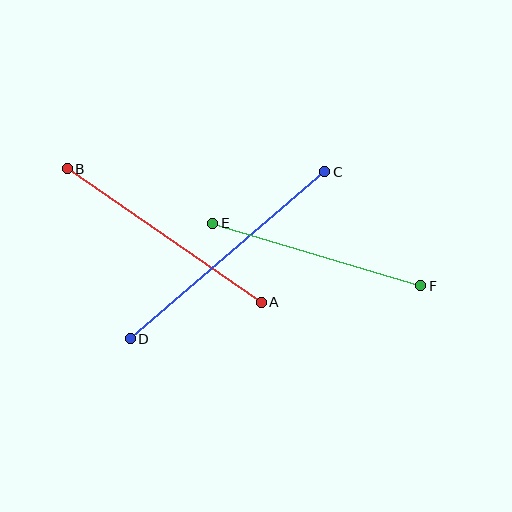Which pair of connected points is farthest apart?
Points C and D are farthest apart.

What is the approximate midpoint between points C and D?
The midpoint is at approximately (227, 255) pixels.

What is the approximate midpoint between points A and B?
The midpoint is at approximately (164, 236) pixels.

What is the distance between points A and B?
The distance is approximately 235 pixels.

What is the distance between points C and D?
The distance is approximately 256 pixels.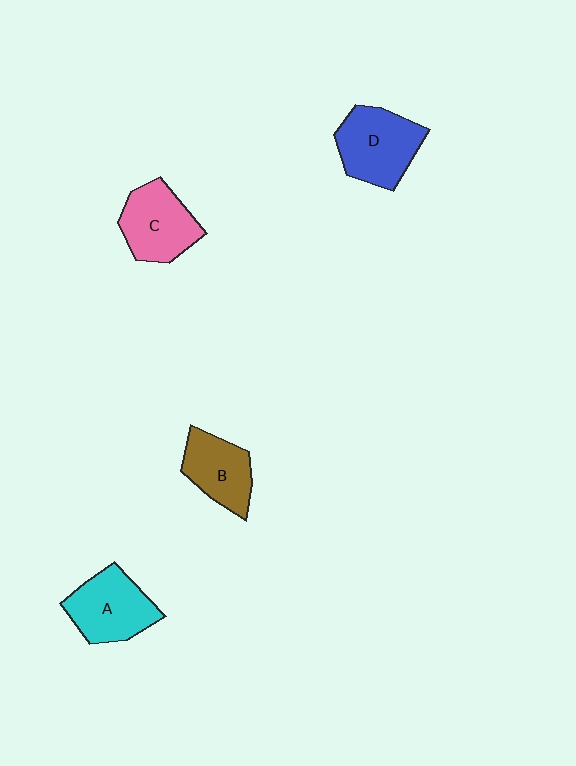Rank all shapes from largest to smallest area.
From largest to smallest: D (blue), A (cyan), C (pink), B (brown).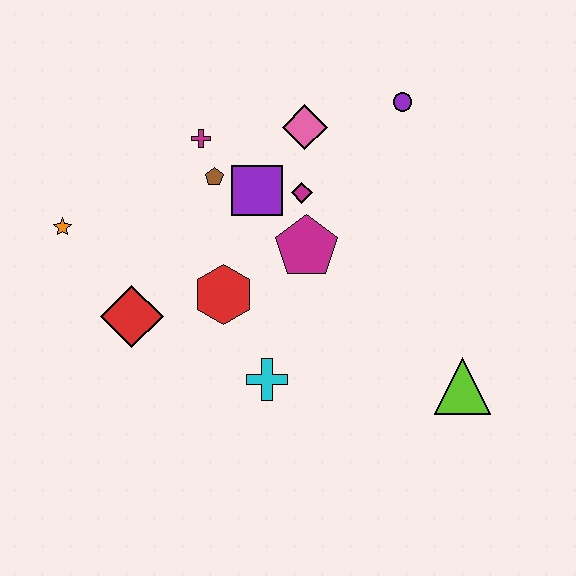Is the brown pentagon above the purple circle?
No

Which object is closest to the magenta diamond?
The purple square is closest to the magenta diamond.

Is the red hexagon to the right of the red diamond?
Yes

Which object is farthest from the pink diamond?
The lime triangle is farthest from the pink diamond.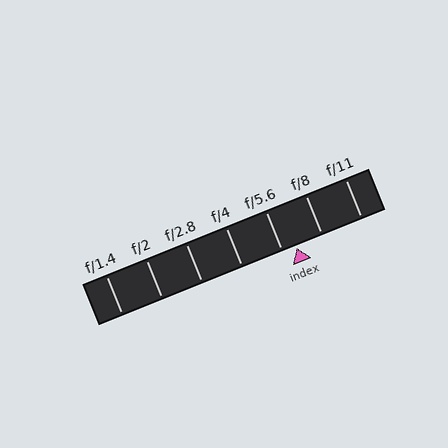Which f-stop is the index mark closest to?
The index mark is closest to f/5.6.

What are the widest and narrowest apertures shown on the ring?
The widest aperture shown is f/1.4 and the narrowest is f/11.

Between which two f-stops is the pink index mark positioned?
The index mark is between f/5.6 and f/8.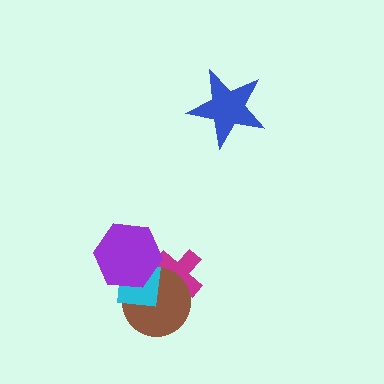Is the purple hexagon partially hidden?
No, no other shape covers it.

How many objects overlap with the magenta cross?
3 objects overlap with the magenta cross.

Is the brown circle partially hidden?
Yes, it is partially covered by another shape.